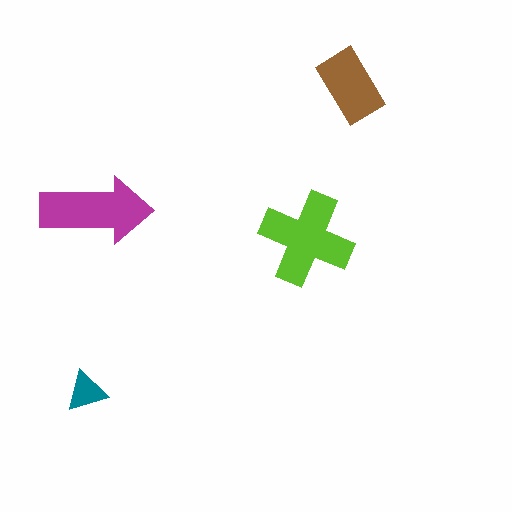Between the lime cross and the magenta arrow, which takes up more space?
The lime cross.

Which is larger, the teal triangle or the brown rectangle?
The brown rectangle.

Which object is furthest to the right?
The brown rectangle is rightmost.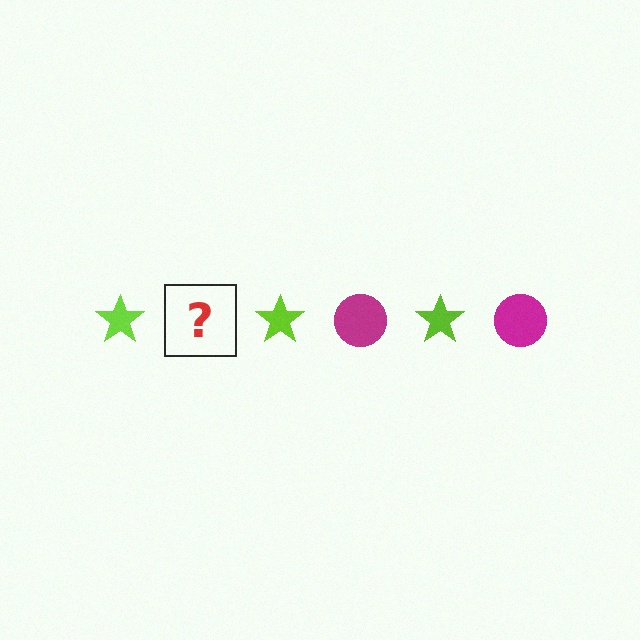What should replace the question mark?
The question mark should be replaced with a magenta circle.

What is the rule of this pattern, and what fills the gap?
The rule is that the pattern alternates between lime star and magenta circle. The gap should be filled with a magenta circle.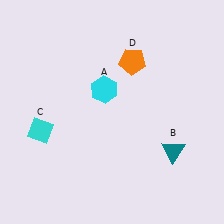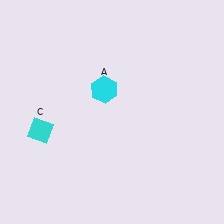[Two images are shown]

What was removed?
The orange pentagon (D), the teal triangle (B) were removed in Image 2.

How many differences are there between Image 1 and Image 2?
There are 2 differences between the two images.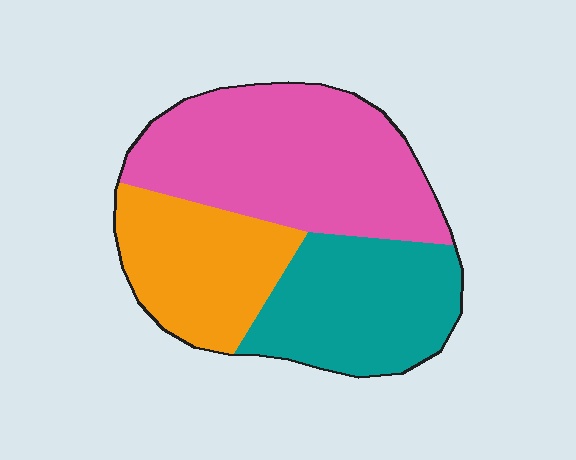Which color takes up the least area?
Orange, at roughly 25%.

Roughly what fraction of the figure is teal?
Teal covers 30% of the figure.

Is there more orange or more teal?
Teal.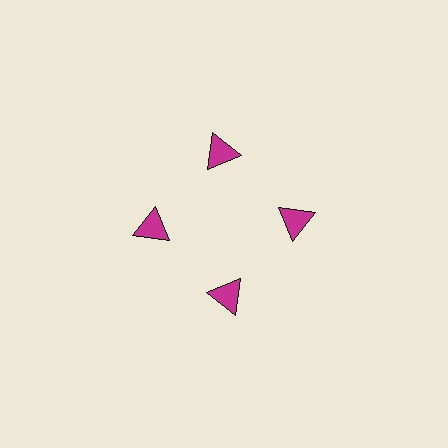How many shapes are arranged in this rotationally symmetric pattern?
There are 4 shapes, arranged in 4 groups of 1.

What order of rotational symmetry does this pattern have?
This pattern has 4-fold rotational symmetry.